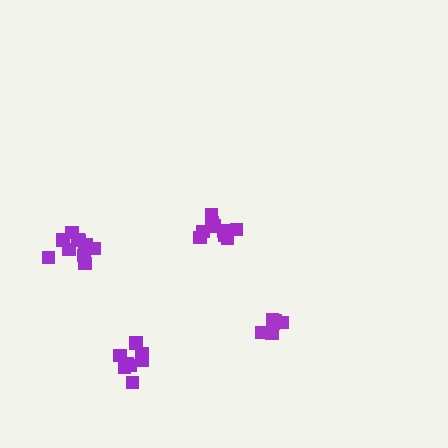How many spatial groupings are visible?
There are 4 spatial groupings.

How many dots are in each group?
Group 1: 8 dots, Group 2: 7 dots, Group 3: 10 dots, Group 4: 11 dots (36 total).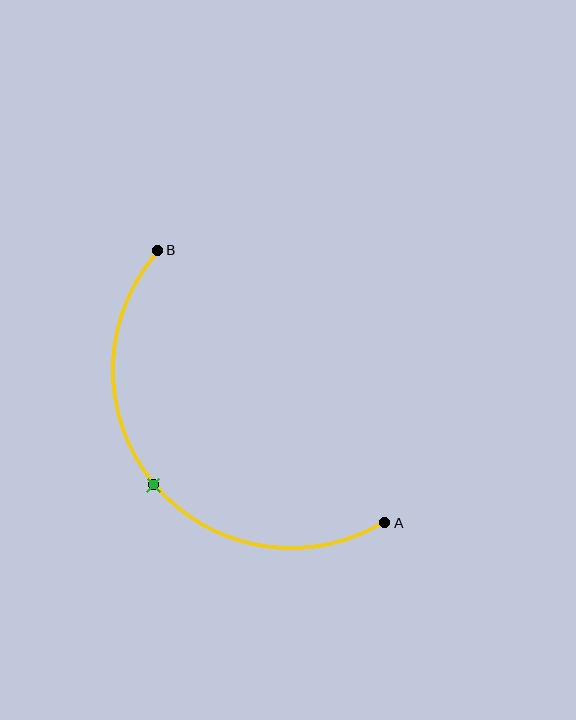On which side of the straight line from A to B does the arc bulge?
The arc bulges below and to the left of the straight line connecting A and B.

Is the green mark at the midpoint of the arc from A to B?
Yes. The green mark lies on the arc at equal arc-length from both A and B — it is the arc midpoint.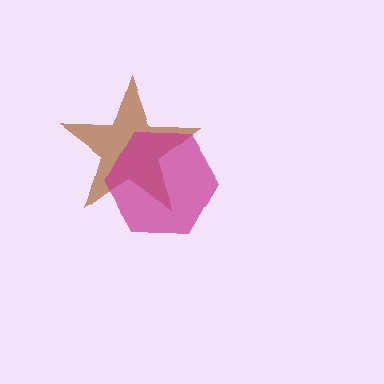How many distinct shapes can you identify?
There are 2 distinct shapes: a brown star, a magenta hexagon.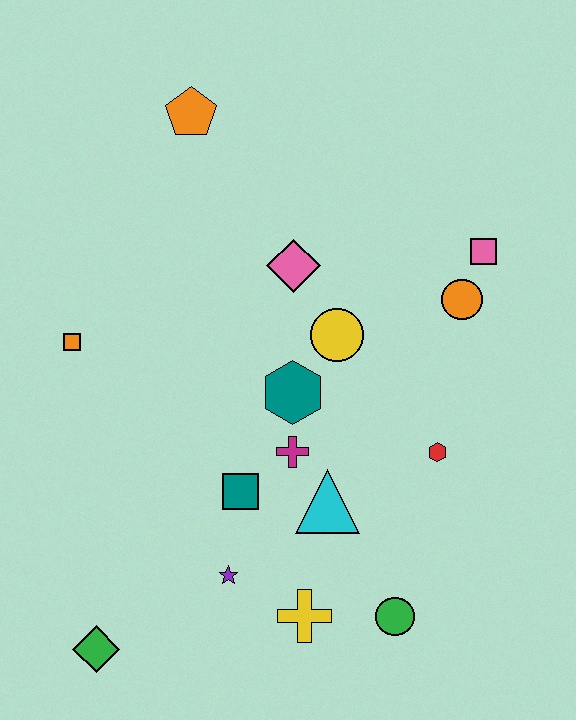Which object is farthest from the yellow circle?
The green diamond is farthest from the yellow circle.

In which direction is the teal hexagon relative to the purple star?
The teal hexagon is above the purple star.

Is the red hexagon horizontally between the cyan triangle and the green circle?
No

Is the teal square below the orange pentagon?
Yes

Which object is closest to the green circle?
The yellow cross is closest to the green circle.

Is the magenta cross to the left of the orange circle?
Yes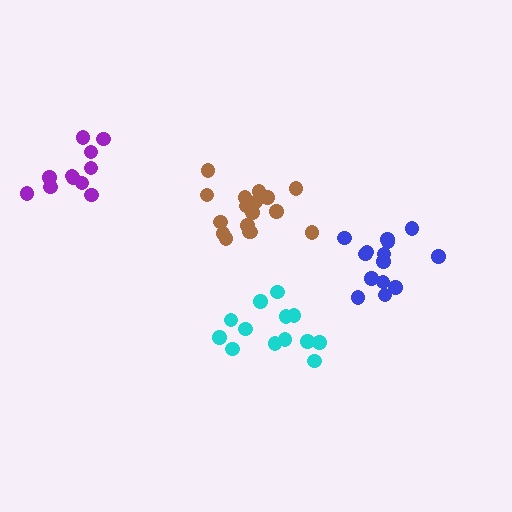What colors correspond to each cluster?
The clusters are colored: blue, brown, cyan, purple.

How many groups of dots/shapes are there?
There are 4 groups.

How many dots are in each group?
Group 1: 15 dots, Group 2: 17 dots, Group 3: 13 dots, Group 4: 11 dots (56 total).